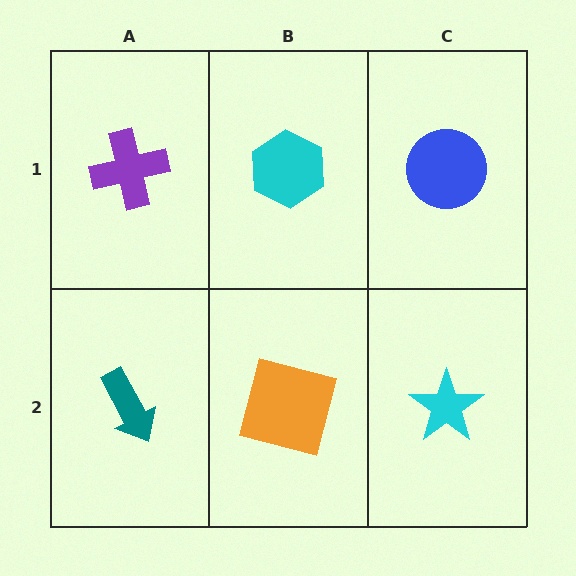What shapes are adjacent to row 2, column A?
A purple cross (row 1, column A), an orange square (row 2, column B).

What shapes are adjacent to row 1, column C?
A cyan star (row 2, column C), a cyan hexagon (row 1, column B).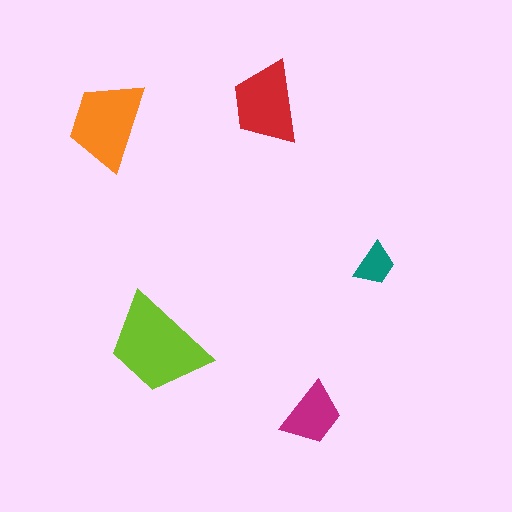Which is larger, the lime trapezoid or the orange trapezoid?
The lime one.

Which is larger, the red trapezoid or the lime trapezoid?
The lime one.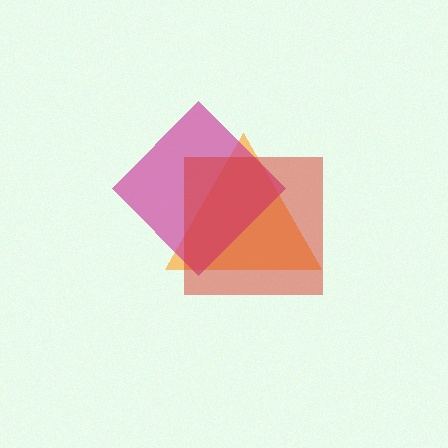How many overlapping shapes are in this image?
There are 3 overlapping shapes in the image.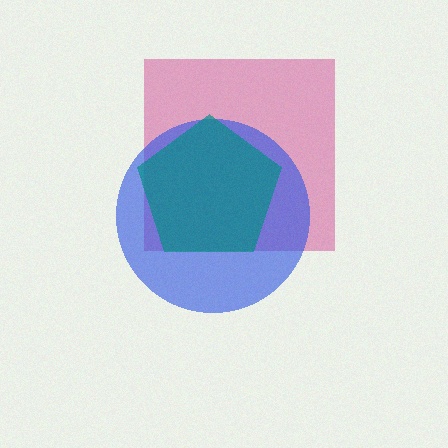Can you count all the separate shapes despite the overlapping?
Yes, there are 3 separate shapes.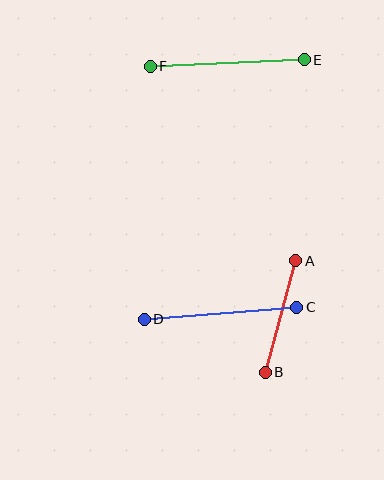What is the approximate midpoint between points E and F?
The midpoint is at approximately (227, 63) pixels.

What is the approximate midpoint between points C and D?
The midpoint is at approximately (221, 313) pixels.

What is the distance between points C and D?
The distance is approximately 153 pixels.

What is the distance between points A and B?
The distance is approximately 115 pixels.